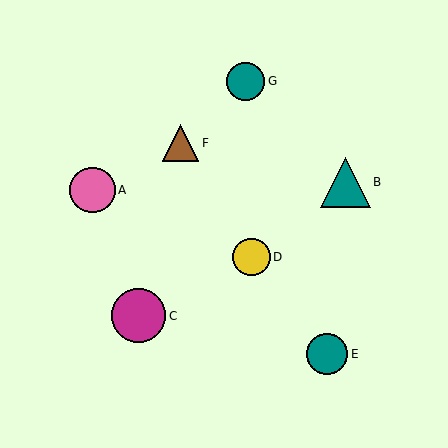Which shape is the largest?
The magenta circle (labeled C) is the largest.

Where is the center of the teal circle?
The center of the teal circle is at (246, 81).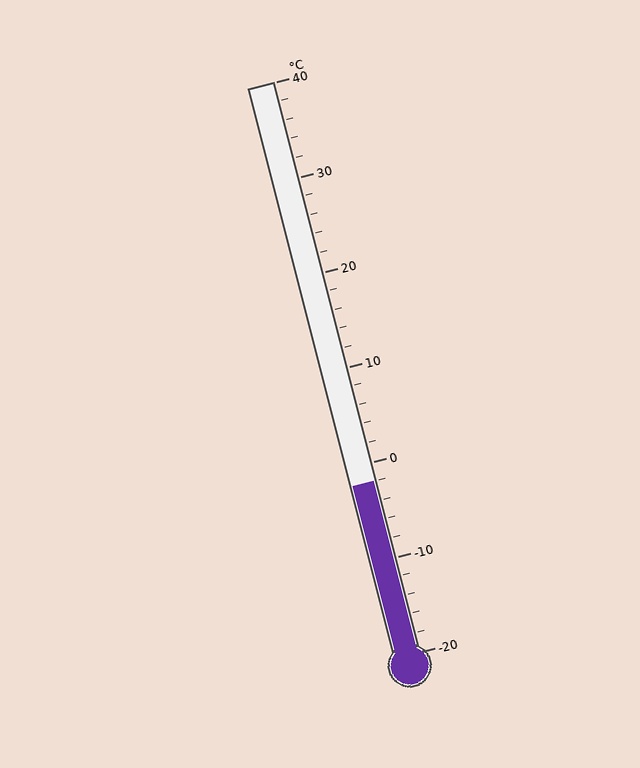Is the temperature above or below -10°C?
The temperature is above -10°C.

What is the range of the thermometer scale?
The thermometer scale ranges from -20°C to 40°C.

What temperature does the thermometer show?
The thermometer shows approximately -2°C.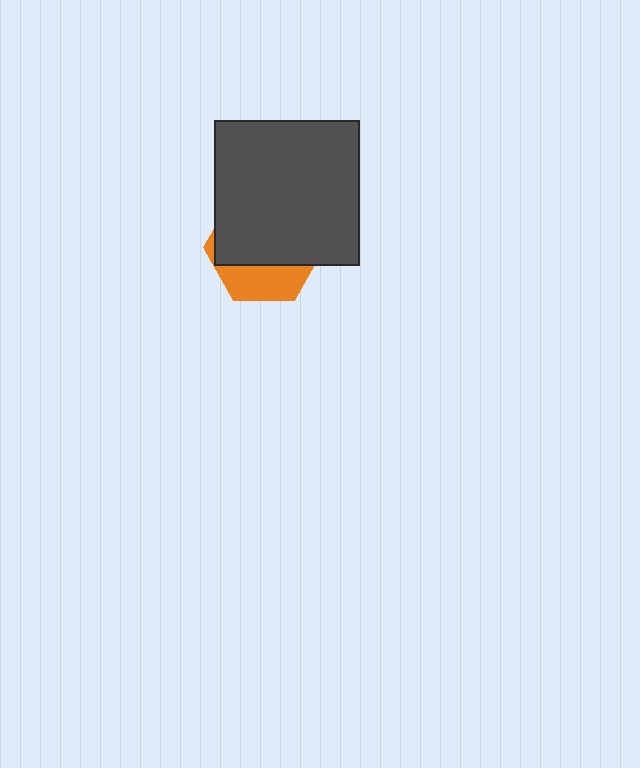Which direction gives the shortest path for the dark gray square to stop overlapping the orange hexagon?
Moving up gives the shortest separation.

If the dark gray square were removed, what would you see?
You would see the complete orange hexagon.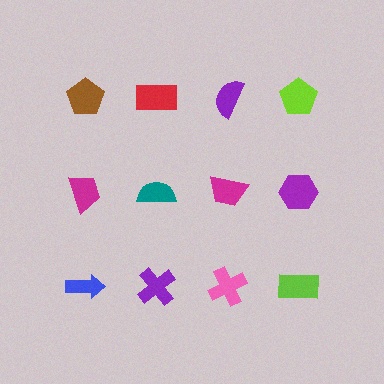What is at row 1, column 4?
A lime pentagon.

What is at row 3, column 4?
A lime rectangle.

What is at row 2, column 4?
A purple hexagon.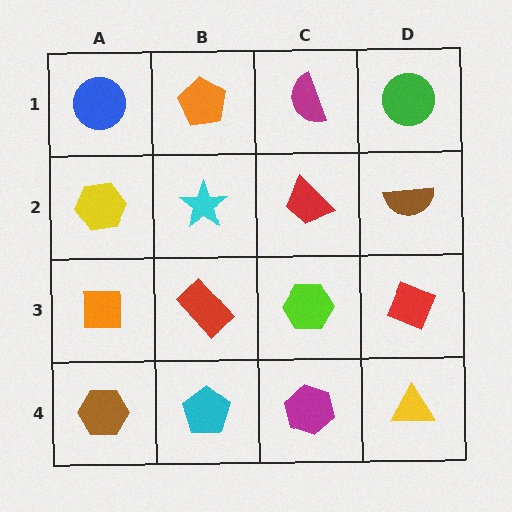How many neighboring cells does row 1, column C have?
3.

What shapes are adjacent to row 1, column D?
A brown semicircle (row 2, column D), a magenta semicircle (row 1, column C).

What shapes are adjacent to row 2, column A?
A blue circle (row 1, column A), an orange square (row 3, column A), a cyan star (row 2, column B).